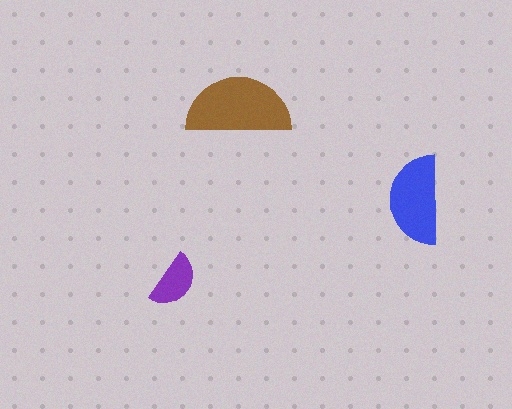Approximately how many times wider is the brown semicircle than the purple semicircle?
About 2 times wider.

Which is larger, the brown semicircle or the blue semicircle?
The brown one.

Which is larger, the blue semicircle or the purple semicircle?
The blue one.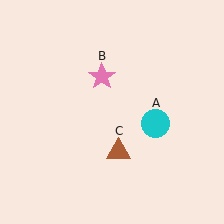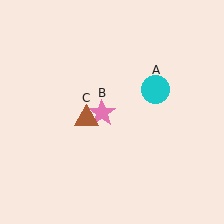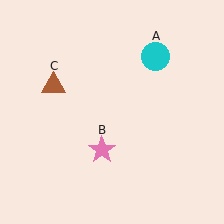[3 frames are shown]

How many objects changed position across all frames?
3 objects changed position: cyan circle (object A), pink star (object B), brown triangle (object C).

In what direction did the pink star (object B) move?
The pink star (object B) moved down.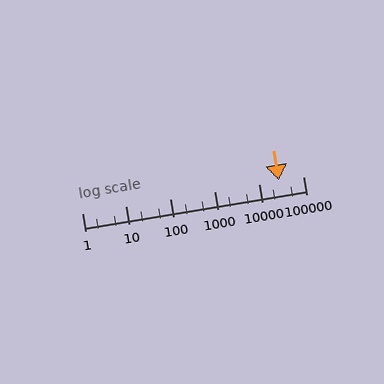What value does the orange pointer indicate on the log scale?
The pointer indicates approximately 28000.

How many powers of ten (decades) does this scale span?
The scale spans 5 decades, from 1 to 100000.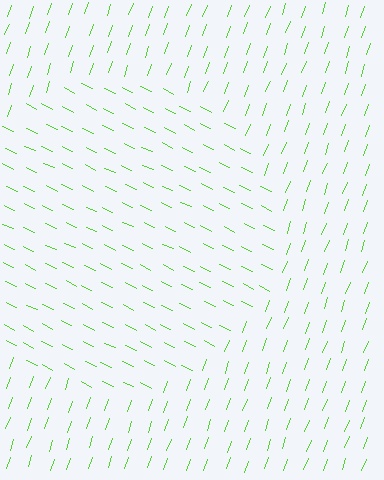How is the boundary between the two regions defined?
The boundary is defined purely by a change in line orientation (approximately 84 degrees difference). All lines are the same color and thickness.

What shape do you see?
I see a circle.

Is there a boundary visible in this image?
Yes, there is a texture boundary formed by a change in line orientation.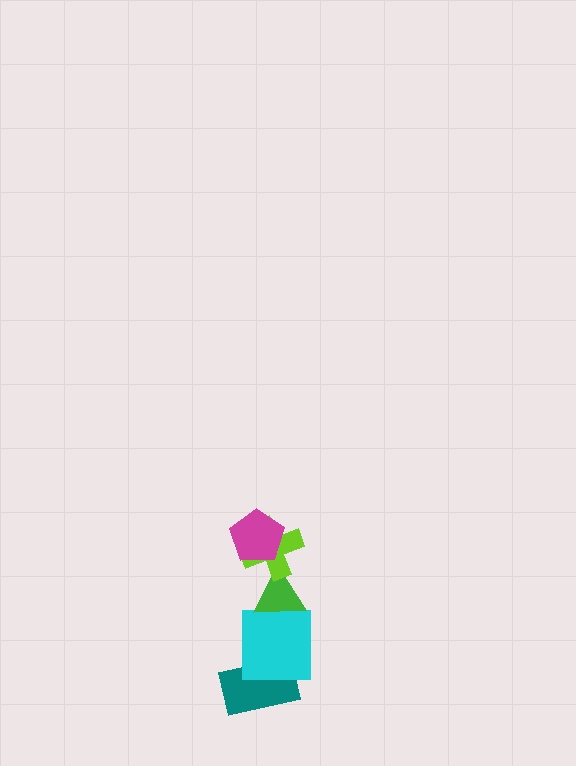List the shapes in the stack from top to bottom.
From top to bottom: the magenta pentagon, the lime cross, the green triangle, the cyan square, the teal rectangle.